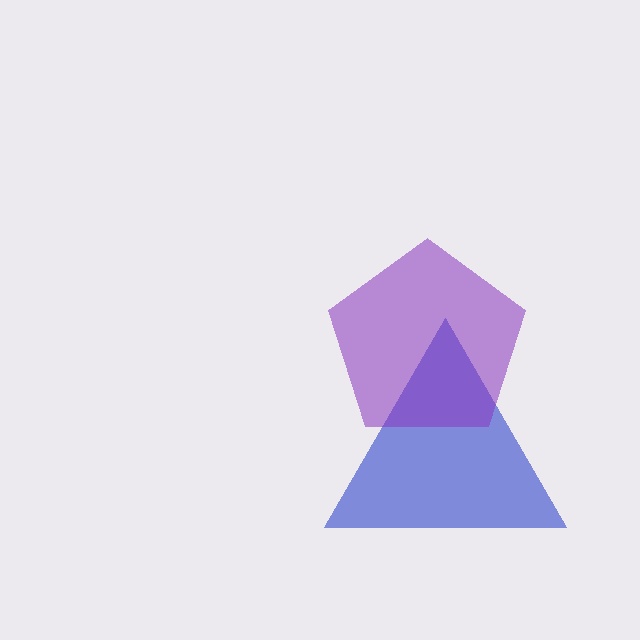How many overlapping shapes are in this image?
There are 2 overlapping shapes in the image.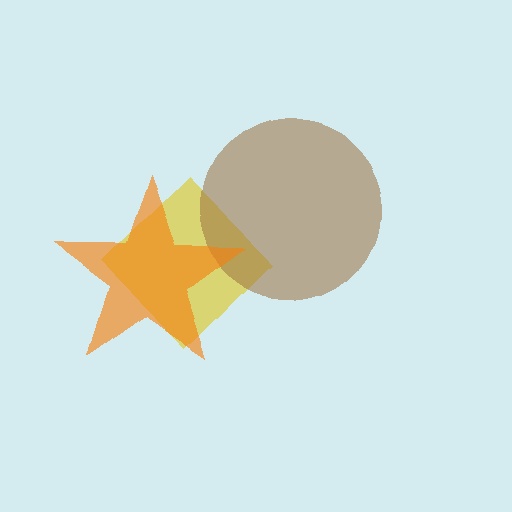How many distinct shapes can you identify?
There are 3 distinct shapes: a yellow diamond, a brown circle, an orange star.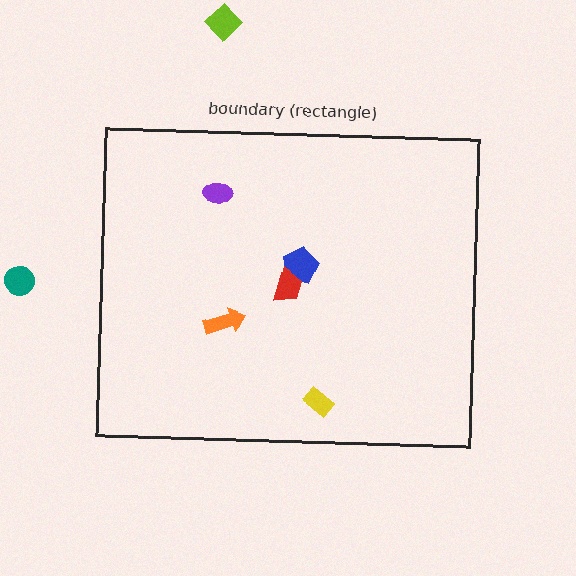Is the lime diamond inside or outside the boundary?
Outside.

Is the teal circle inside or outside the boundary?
Outside.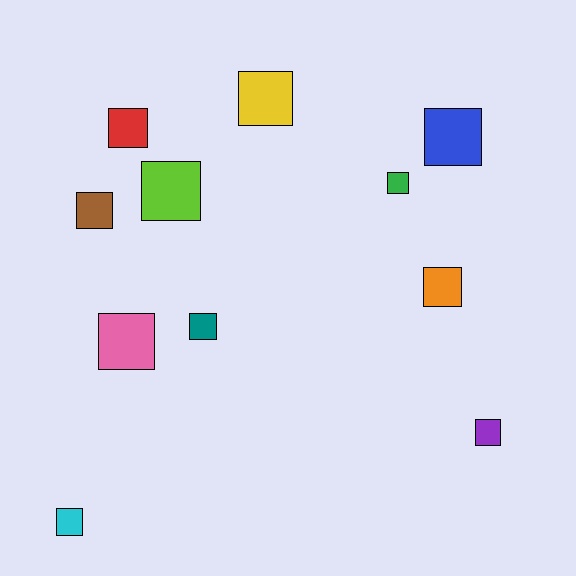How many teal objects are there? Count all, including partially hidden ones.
There is 1 teal object.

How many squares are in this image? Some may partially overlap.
There are 11 squares.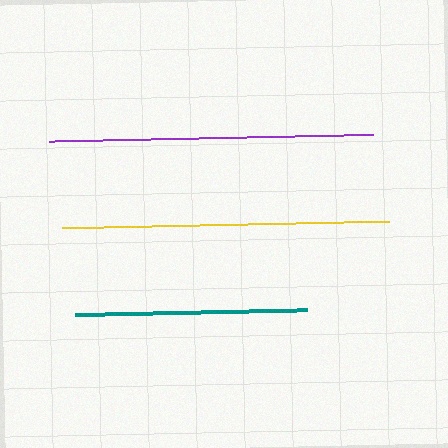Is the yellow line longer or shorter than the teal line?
The yellow line is longer than the teal line.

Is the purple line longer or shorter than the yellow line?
The yellow line is longer than the purple line.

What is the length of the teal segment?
The teal segment is approximately 232 pixels long.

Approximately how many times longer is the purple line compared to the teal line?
The purple line is approximately 1.4 times the length of the teal line.